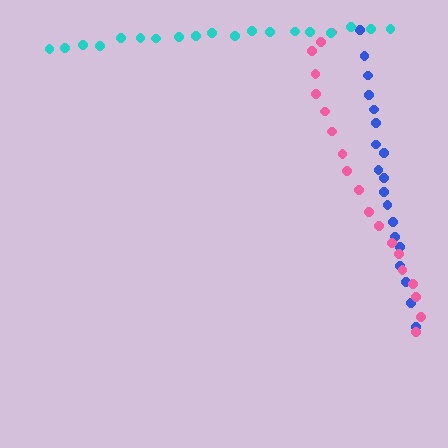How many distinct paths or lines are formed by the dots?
There are 3 distinct paths.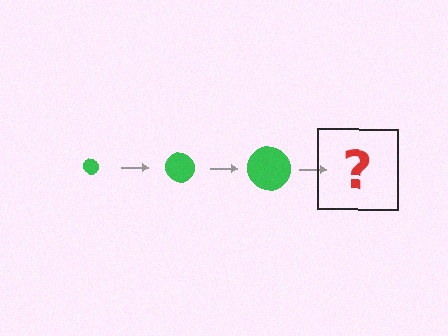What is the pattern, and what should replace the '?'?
The pattern is that the circle gets progressively larger each step. The '?' should be a green circle, larger than the previous one.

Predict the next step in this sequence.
The next step is a green circle, larger than the previous one.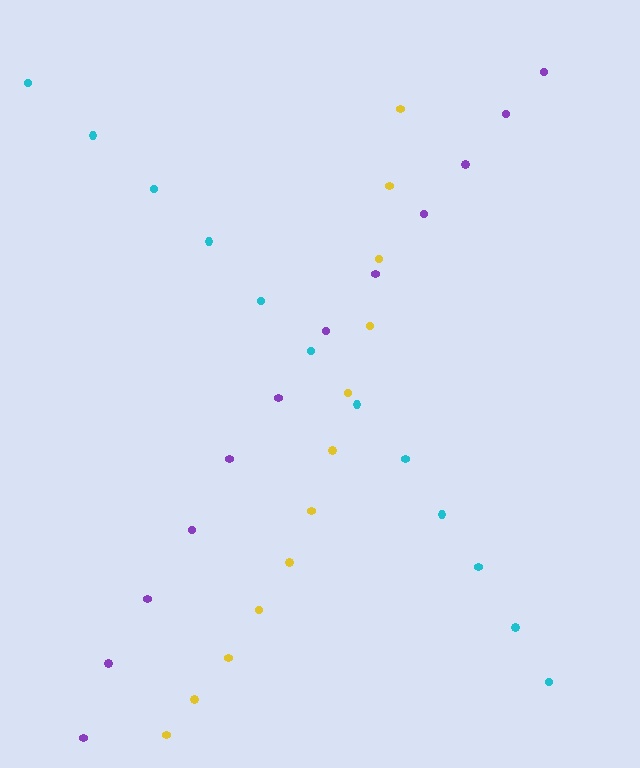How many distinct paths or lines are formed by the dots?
There are 3 distinct paths.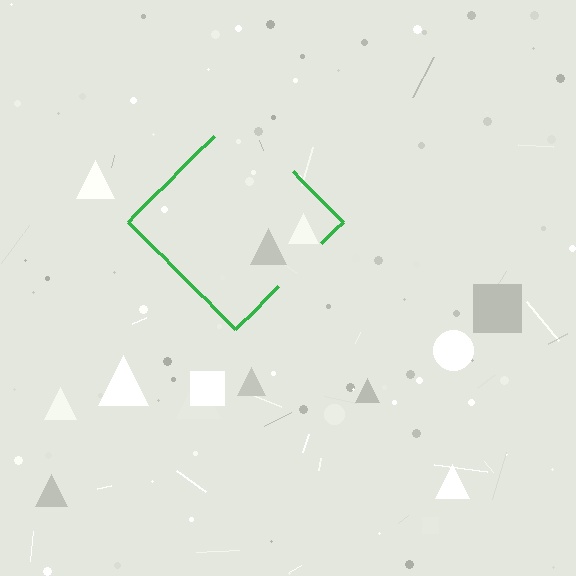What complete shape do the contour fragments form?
The contour fragments form a diamond.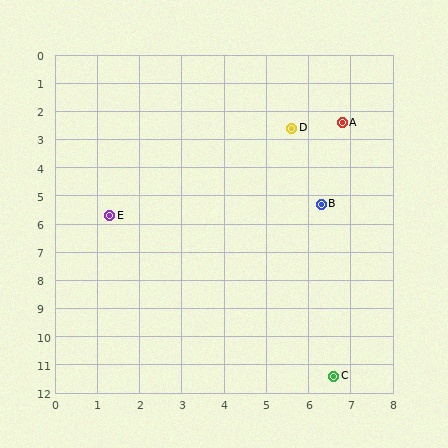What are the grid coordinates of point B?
Point B is at approximately (6.3, 5.3).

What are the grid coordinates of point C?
Point C is at approximately (6.6, 11.4).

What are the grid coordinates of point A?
Point A is at approximately (6.8, 2.4).